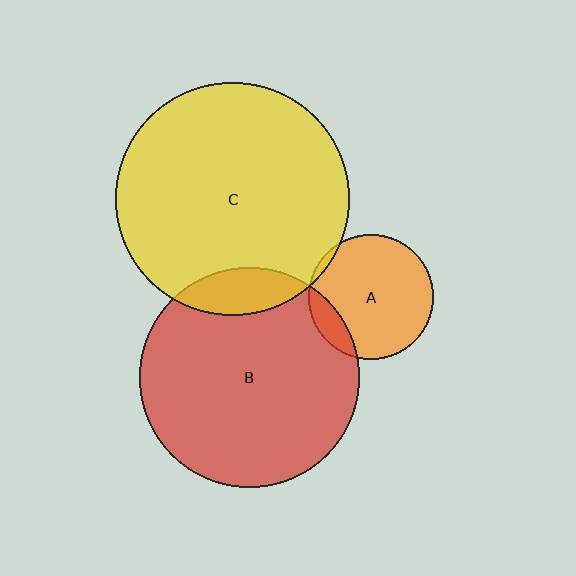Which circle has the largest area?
Circle C (yellow).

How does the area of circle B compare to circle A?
Approximately 3.1 times.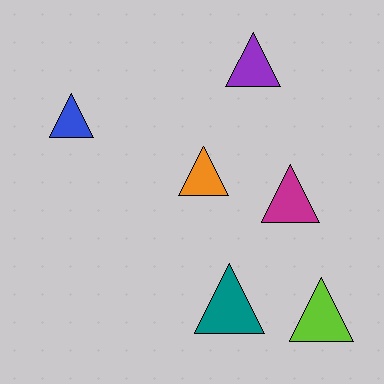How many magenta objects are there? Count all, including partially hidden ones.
There is 1 magenta object.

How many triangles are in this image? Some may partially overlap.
There are 6 triangles.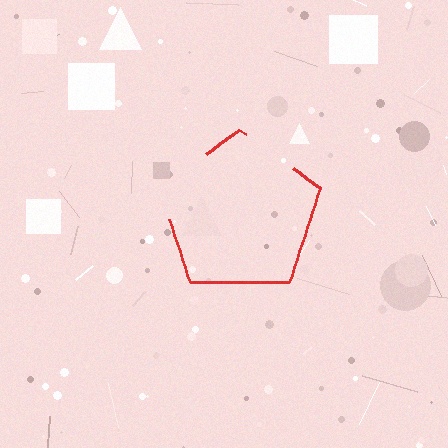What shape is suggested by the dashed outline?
The dashed outline suggests a pentagon.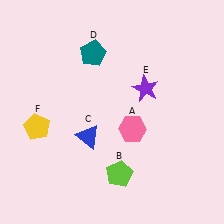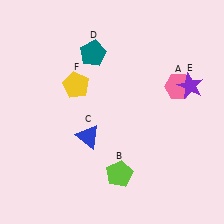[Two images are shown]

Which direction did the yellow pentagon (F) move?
The yellow pentagon (F) moved up.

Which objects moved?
The objects that moved are: the pink hexagon (A), the purple star (E), the yellow pentagon (F).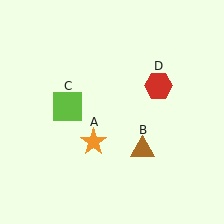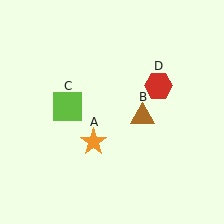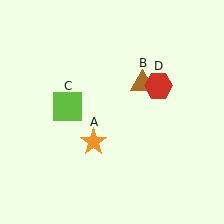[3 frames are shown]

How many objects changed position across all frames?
1 object changed position: brown triangle (object B).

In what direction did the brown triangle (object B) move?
The brown triangle (object B) moved up.